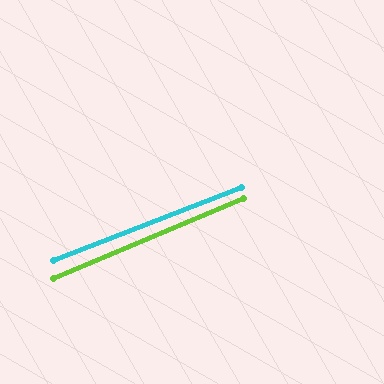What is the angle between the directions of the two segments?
Approximately 2 degrees.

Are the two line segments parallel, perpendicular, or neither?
Parallel — their directions differ by only 1.8°.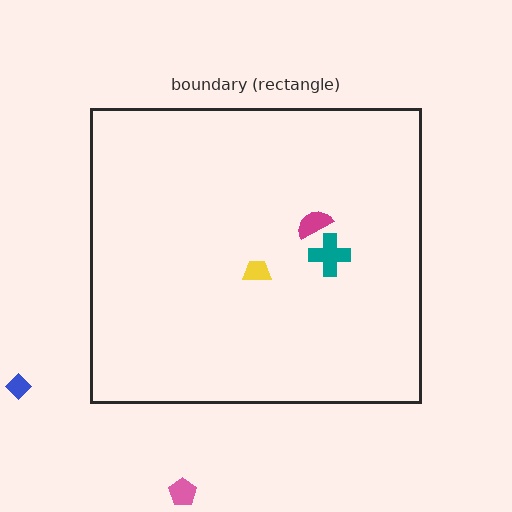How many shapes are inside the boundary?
3 inside, 2 outside.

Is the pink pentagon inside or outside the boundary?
Outside.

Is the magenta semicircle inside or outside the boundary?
Inside.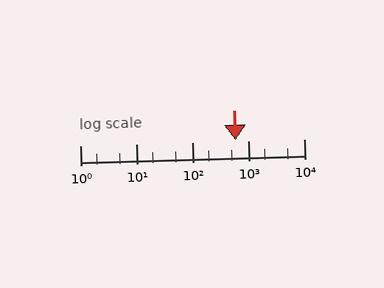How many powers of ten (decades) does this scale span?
The scale spans 4 decades, from 1 to 10000.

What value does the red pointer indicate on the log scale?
The pointer indicates approximately 590.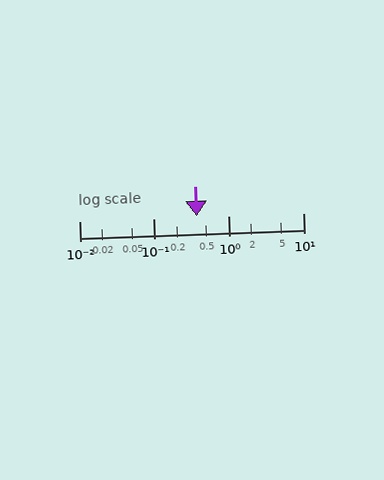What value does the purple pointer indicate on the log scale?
The pointer indicates approximately 0.38.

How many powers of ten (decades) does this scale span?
The scale spans 3 decades, from 0.01 to 10.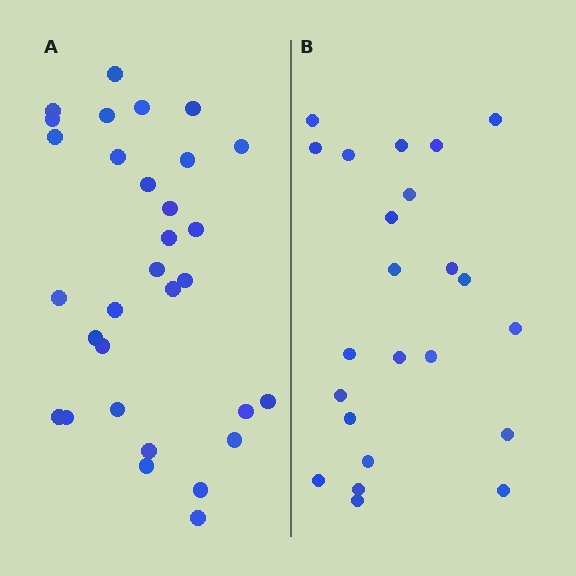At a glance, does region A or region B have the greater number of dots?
Region A (the left region) has more dots.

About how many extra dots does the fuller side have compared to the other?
Region A has roughly 8 or so more dots than region B.